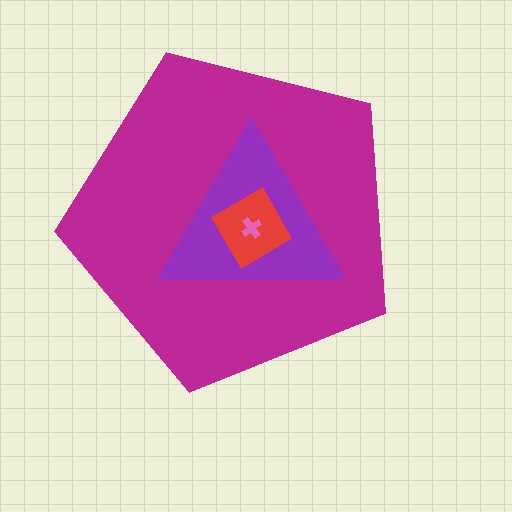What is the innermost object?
The pink cross.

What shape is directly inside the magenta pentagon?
The purple triangle.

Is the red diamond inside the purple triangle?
Yes.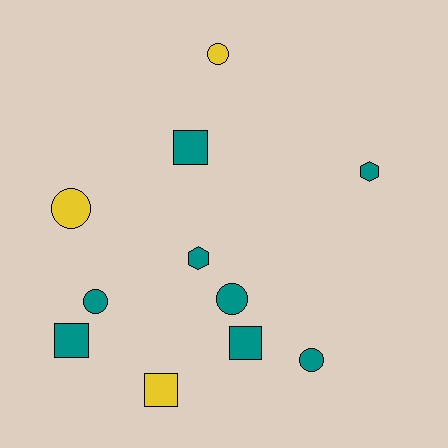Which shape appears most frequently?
Circle, with 5 objects.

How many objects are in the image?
There are 11 objects.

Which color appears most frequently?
Teal, with 8 objects.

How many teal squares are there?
There are 3 teal squares.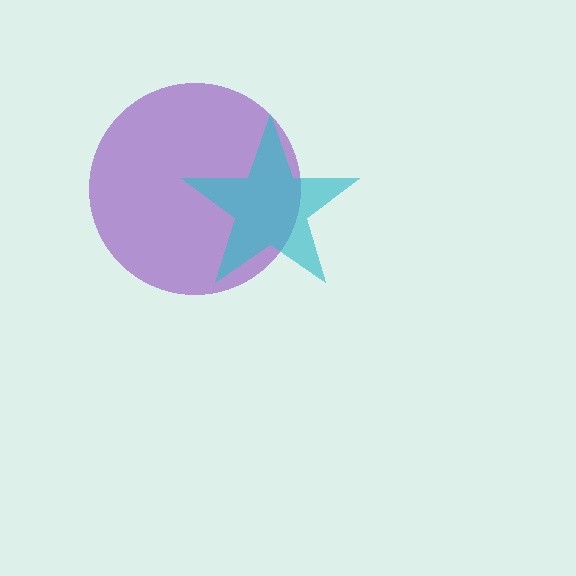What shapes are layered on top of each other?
The layered shapes are: a purple circle, a cyan star.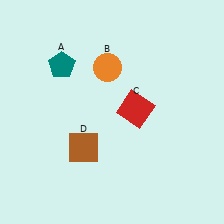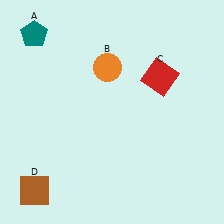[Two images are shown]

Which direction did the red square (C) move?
The red square (C) moved up.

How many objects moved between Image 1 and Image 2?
3 objects moved between the two images.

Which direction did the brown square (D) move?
The brown square (D) moved left.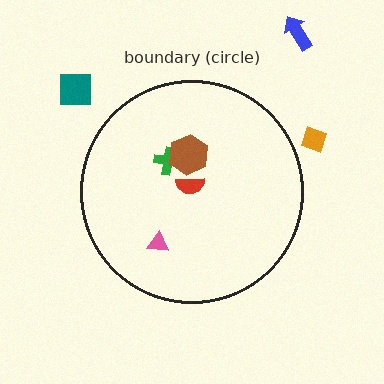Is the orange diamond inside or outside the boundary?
Outside.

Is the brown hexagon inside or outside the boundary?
Inside.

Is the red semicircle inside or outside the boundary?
Inside.